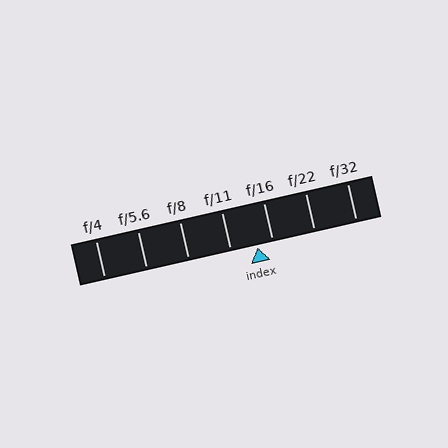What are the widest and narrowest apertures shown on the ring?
The widest aperture shown is f/4 and the narrowest is f/32.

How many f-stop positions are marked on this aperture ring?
There are 7 f-stop positions marked.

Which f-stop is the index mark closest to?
The index mark is closest to f/16.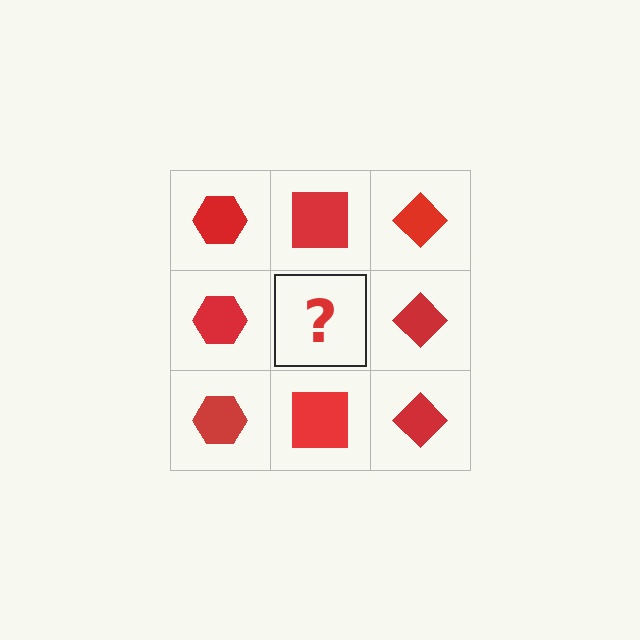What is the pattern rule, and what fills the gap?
The rule is that each column has a consistent shape. The gap should be filled with a red square.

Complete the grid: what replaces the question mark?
The question mark should be replaced with a red square.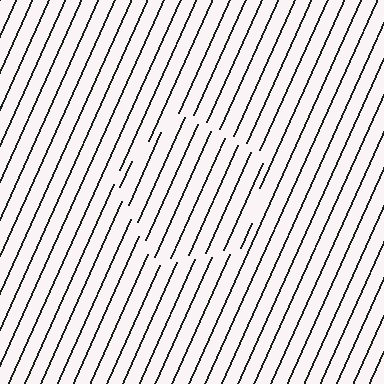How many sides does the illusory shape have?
5 sides — the line-ends trace a pentagon.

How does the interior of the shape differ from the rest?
The interior of the shape contains the same grating, shifted by half a period — the contour is defined by the phase discontinuity where line-ends from the inner and outer gratings abut.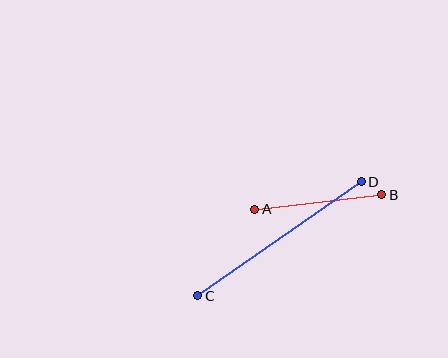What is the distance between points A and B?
The distance is approximately 128 pixels.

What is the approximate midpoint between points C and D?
The midpoint is at approximately (280, 239) pixels.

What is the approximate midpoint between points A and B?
The midpoint is at approximately (318, 202) pixels.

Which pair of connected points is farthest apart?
Points C and D are farthest apart.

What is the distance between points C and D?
The distance is approximately 199 pixels.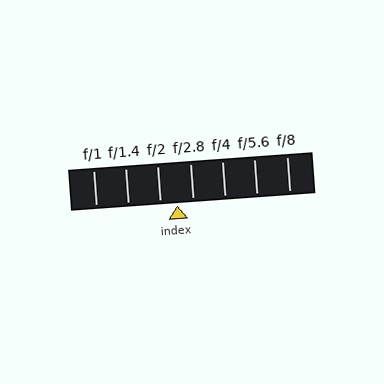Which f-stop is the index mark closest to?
The index mark is closest to f/2.8.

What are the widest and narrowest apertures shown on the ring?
The widest aperture shown is f/1 and the narrowest is f/8.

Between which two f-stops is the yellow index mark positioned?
The index mark is between f/2 and f/2.8.